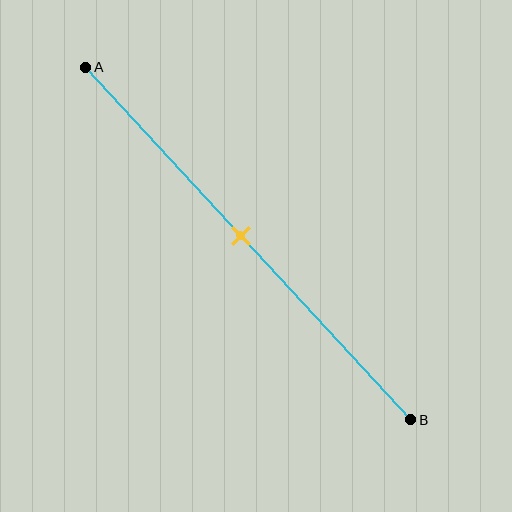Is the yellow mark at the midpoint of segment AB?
Yes, the mark is approximately at the midpoint.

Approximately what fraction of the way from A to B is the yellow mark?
The yellow mark is approximately 50% of the way from A to B.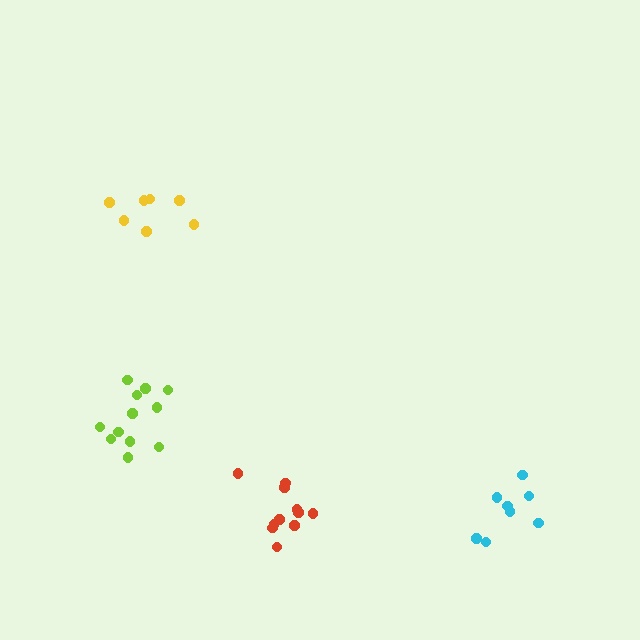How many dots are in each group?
Group 1: 11 dots, Group 2: 7 dots, Group 3: 8 dots, Group 4: 12 dots (38 total).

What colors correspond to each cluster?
The clusters are colored: red, yellow, cyan, lime.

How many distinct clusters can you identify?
There are 4 distinct clusters.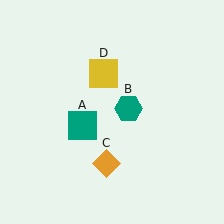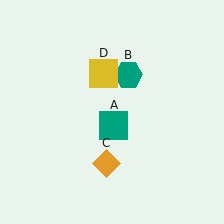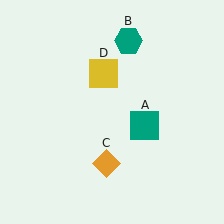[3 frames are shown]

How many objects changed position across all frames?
2 objects changed position: teal square (object A), teal hexagon (object B).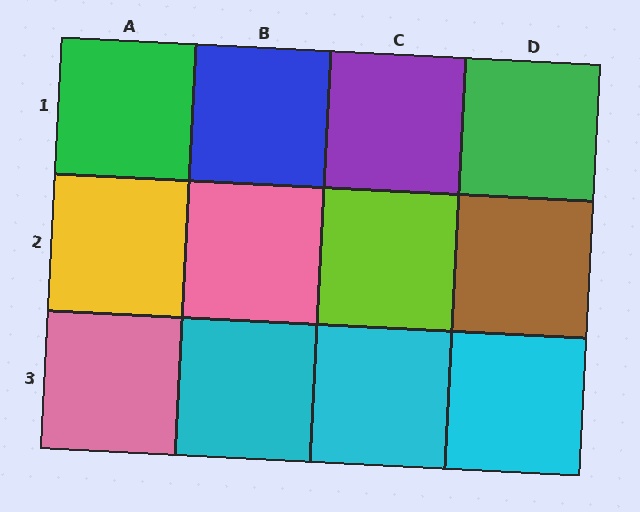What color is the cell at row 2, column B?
Pink.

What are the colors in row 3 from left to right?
Pink, cyan, cyan, cyan.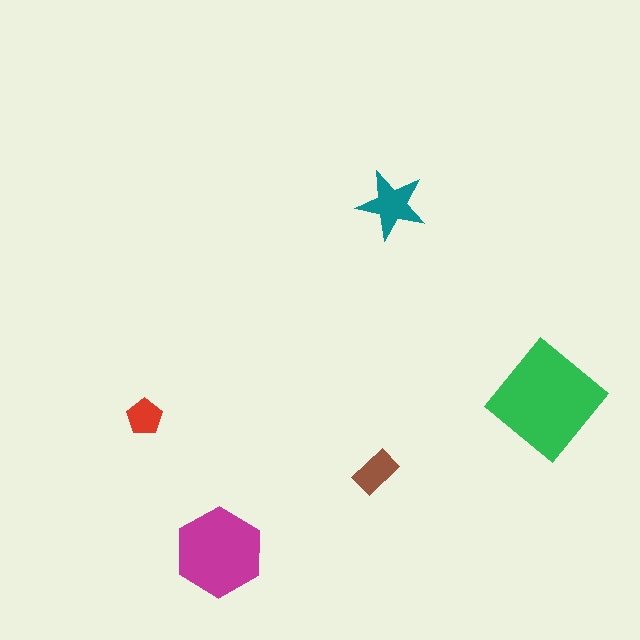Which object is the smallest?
The red pentagon.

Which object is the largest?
The green diamond.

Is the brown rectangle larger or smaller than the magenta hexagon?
Smaller.